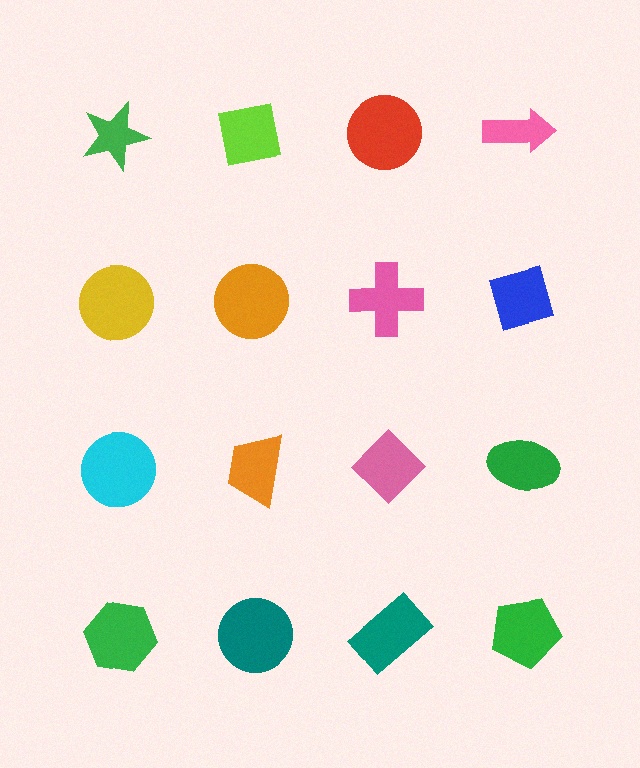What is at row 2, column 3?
A pink cross.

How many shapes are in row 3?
4 shapes.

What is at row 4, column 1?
A green hexagon.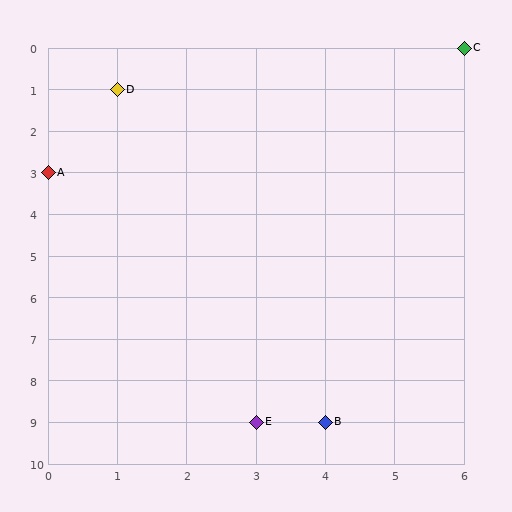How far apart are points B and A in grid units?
Points B and A are 4 columns and 6 rows apart (about 7.2 grid units diagonally).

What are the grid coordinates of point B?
Point B is at grid coordinates (4, 9).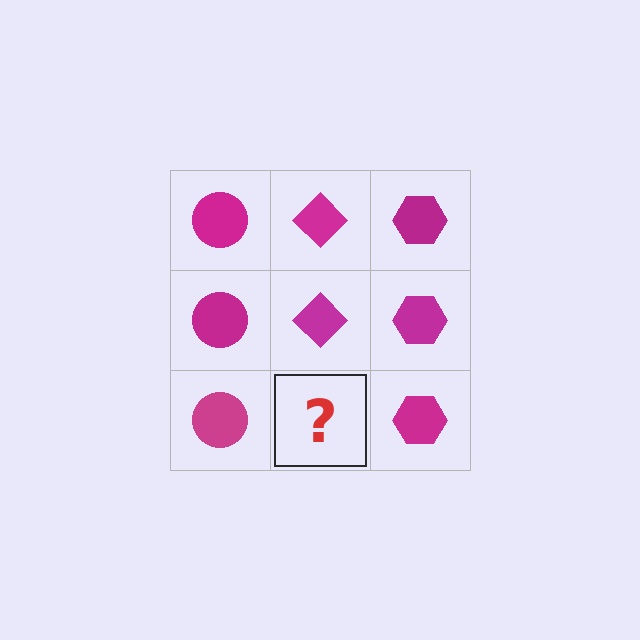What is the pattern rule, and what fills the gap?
The rule is that each column has a consistent shape. The gap should be filled with a magenta diamond.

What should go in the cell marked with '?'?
The missing cell should contain a magenta diamond.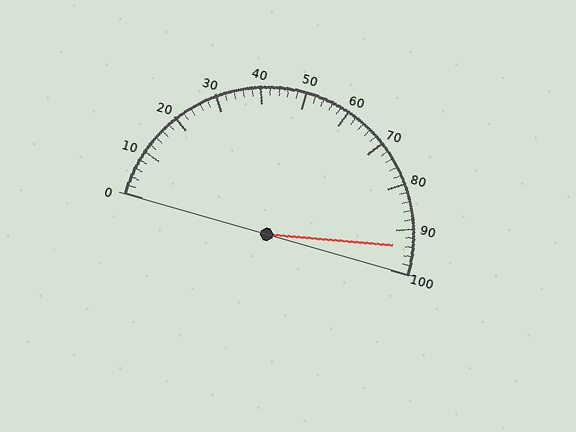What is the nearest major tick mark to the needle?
The nearest major tick mark is 90.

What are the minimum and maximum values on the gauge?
The gauge ranges from 0 to 100.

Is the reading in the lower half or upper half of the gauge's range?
The reading is in the upper half of the range (0 to 100).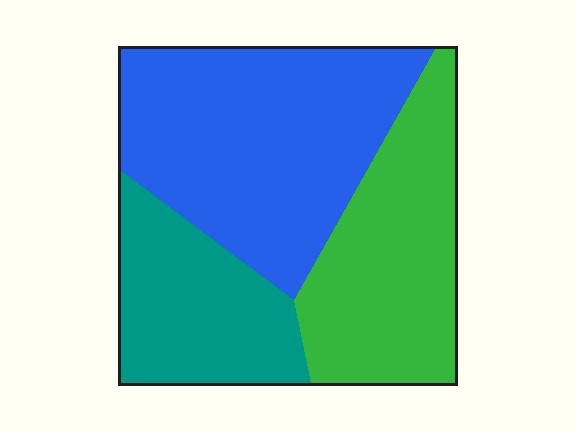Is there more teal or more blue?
Blue.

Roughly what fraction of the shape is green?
Green covers 32% of the shape.